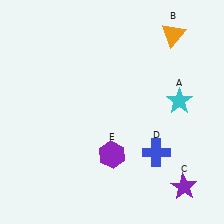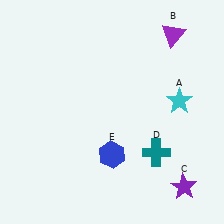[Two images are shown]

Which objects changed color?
B changed from orange to purple. D changed from blue to teal. E changed from purple to blue.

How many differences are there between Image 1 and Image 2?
There are 3 differences between the two images.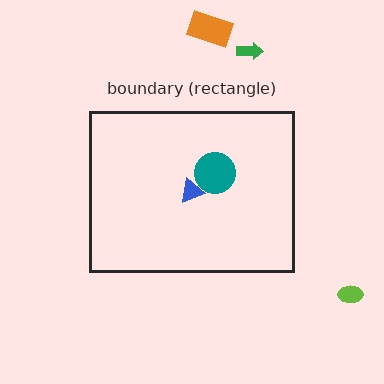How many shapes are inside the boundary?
2 inside, 3 outside.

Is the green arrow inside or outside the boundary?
Outside.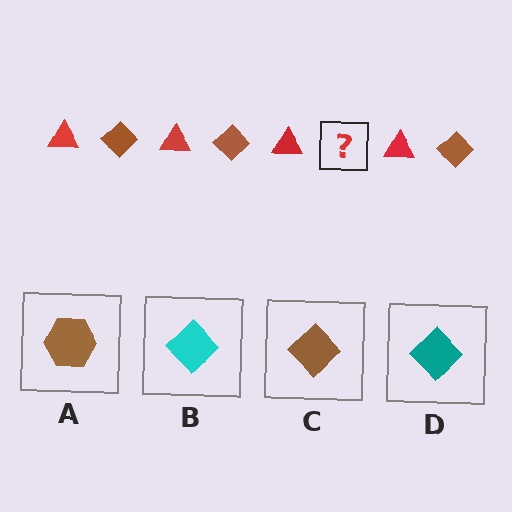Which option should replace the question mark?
Option C.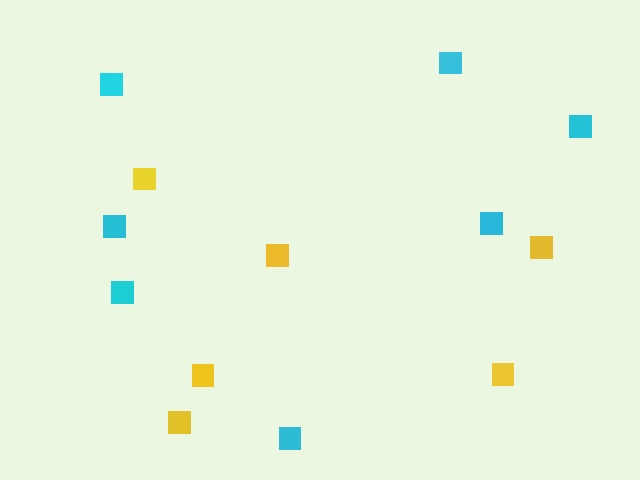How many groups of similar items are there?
There are 2 groups: one group of yellow squares (6) and one group of cyan squares (7).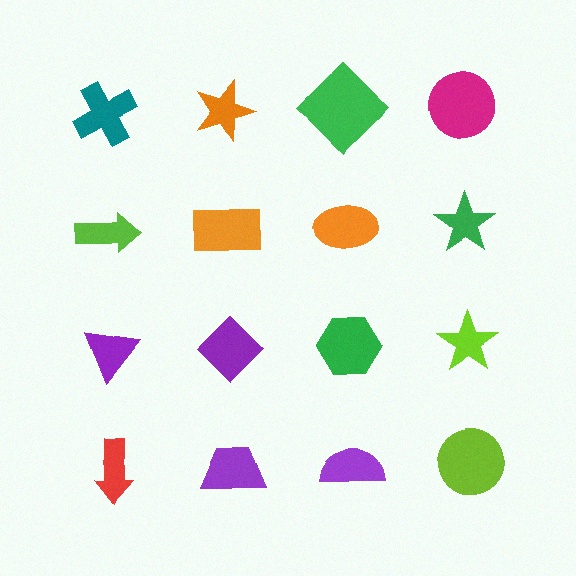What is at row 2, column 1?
A lime arrow.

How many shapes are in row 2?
4 shapes.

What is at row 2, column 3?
An orange ellipse.